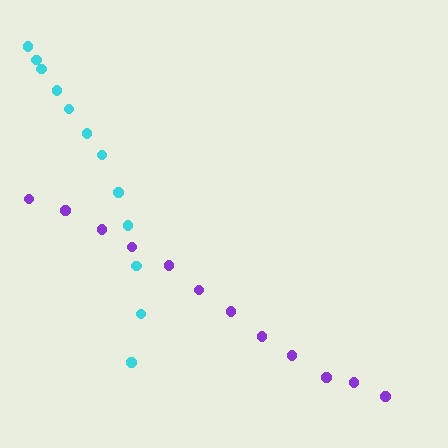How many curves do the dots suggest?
There are 2 distinct paths.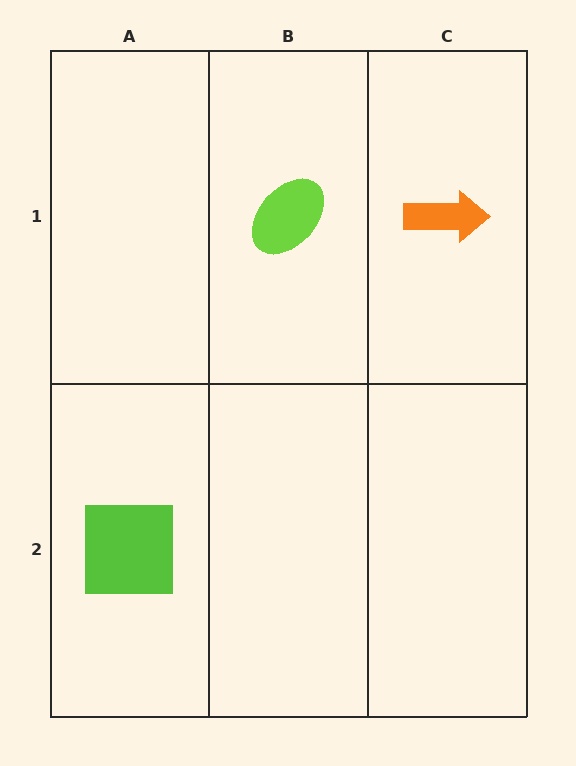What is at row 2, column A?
A lime square.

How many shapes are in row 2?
1 shape.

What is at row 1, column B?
A lime ellipse.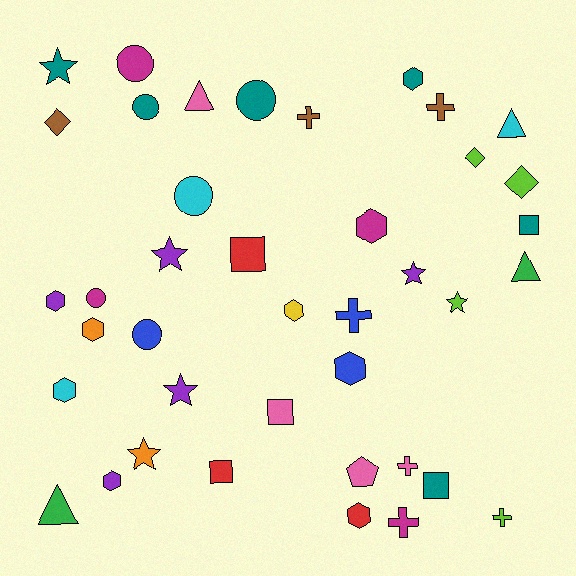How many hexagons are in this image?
There are 9 hexagons.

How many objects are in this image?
There are 40 objects.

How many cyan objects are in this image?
There are 3 cyan objects.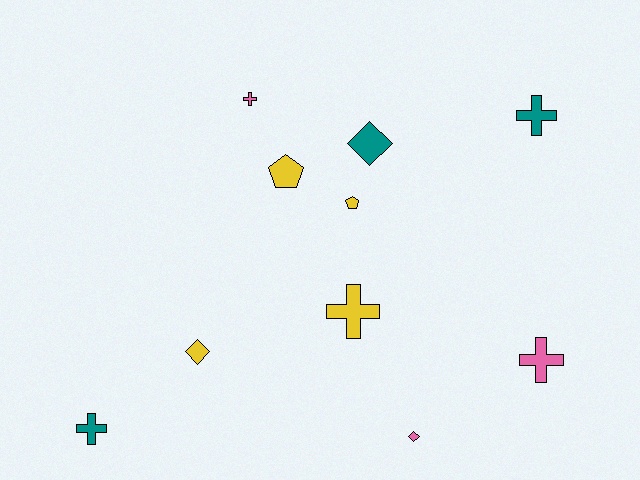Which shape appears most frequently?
Cross, with 5 objects.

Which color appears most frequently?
Yellow, with 4 objects.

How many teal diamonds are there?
There is 1 teal diamond.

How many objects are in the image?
There are 10 objects.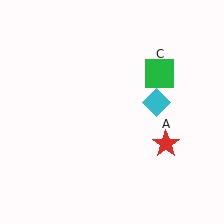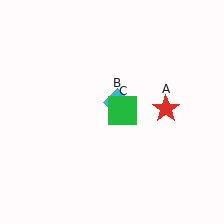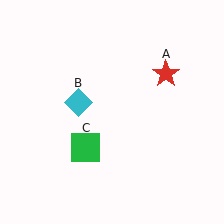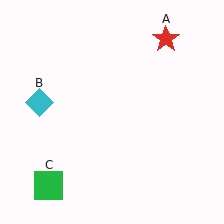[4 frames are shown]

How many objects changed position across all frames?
3 objects changed position: red star (object A), cyan diamond (object B), green square (object C).